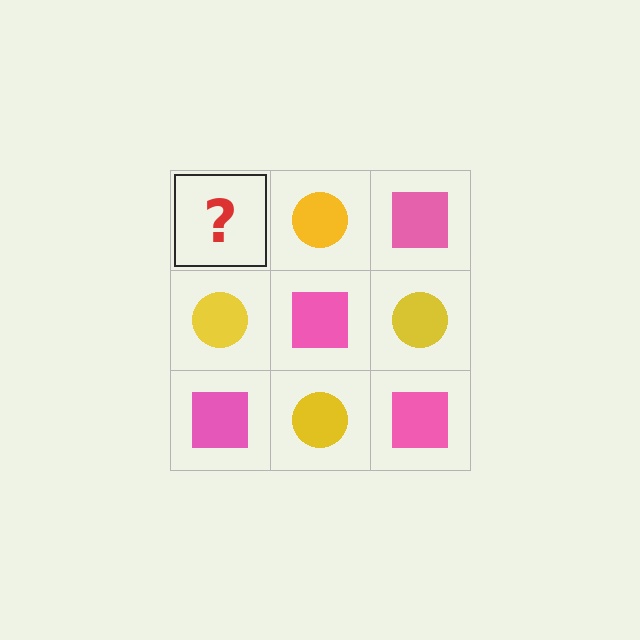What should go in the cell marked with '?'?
The missing cell should contain a pink square.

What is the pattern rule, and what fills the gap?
The rule is that it alternates pink square and yellow circle in a checkerboard pattern. The gap should be filled with a pink square.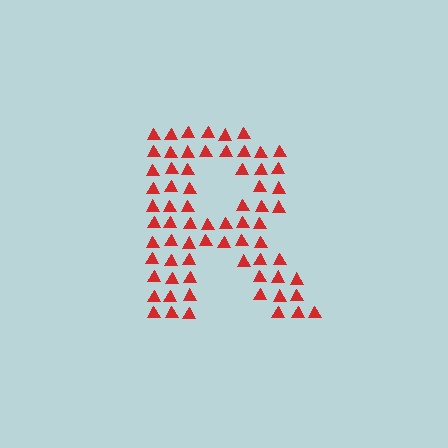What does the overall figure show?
The overall figure shows the letter R.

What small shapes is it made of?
It is made of small triangles.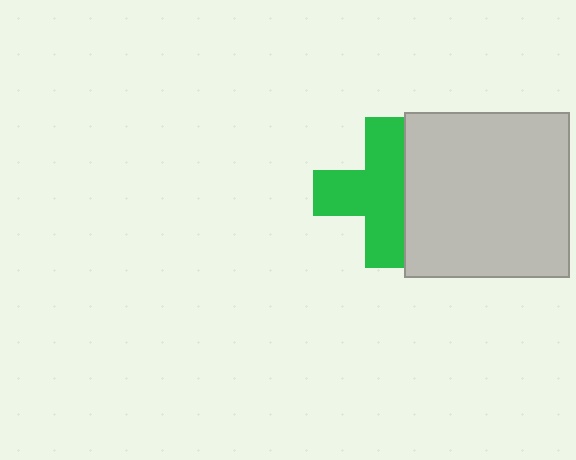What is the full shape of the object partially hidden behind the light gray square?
The partially hidden object is a green cross.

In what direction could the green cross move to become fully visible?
The green cross could move left. That would shift it out from behind the light gray square entirely.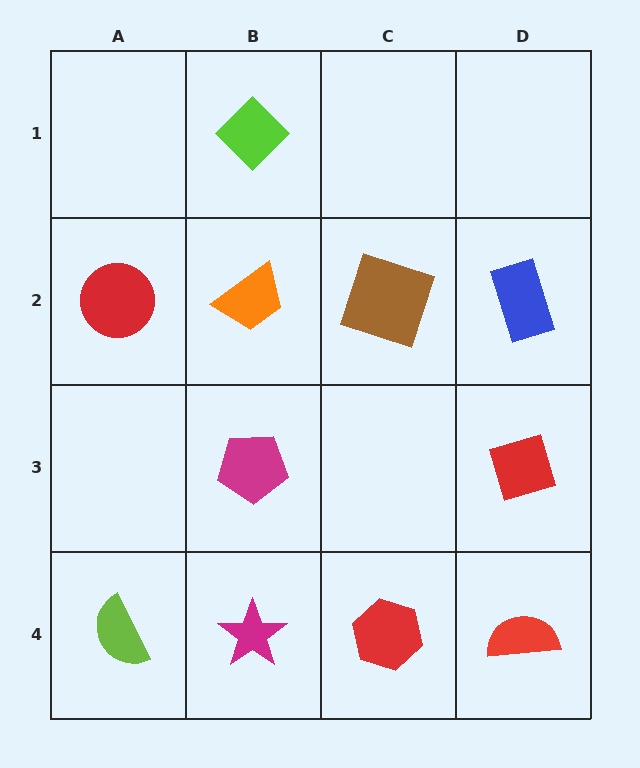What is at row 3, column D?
A red diamond.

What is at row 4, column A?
A lime semicircle.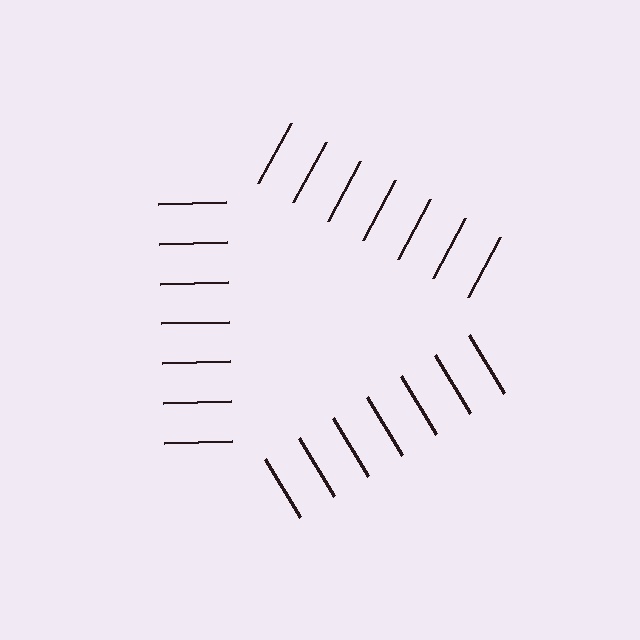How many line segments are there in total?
21 — 7 along each of the 3 edges.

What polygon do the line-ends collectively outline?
An illusory triangle — the line segments terminate on its edges but no continuous stroke is drawn.